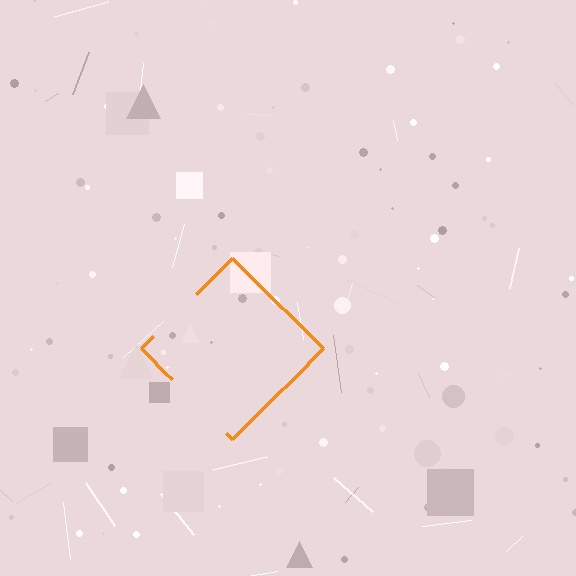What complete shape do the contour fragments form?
The contour fragments form a diamond.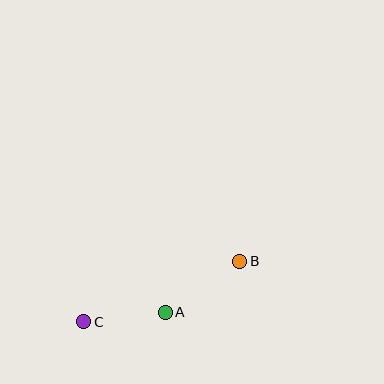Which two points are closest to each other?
Points A and C are closest to each other.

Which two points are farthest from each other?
Points B and C are farthest from each other.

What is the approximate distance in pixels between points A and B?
The distance between A and B is approximately 90 pixels.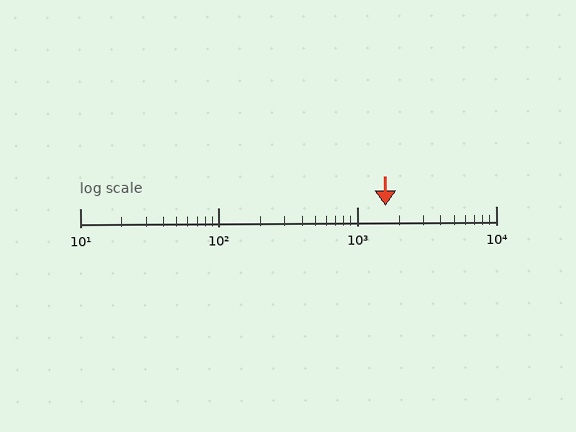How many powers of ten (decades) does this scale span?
The scale spans 3 decades, from 10 to 10000.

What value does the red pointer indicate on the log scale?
The pointer indicates approximately 1600.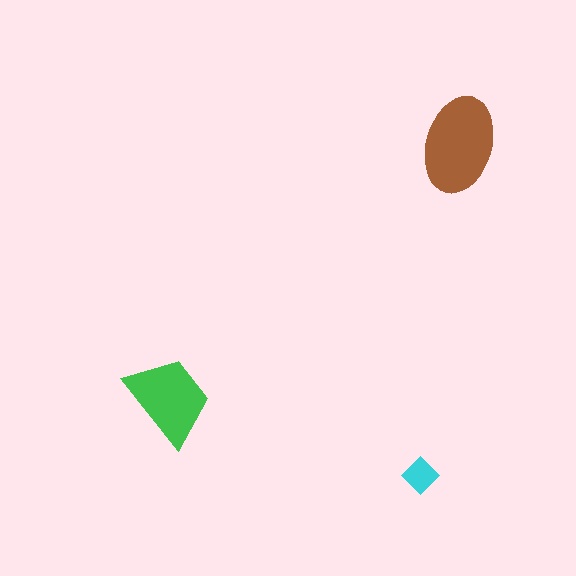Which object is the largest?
The brown ellipse.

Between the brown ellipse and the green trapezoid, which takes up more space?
The brown ellipse.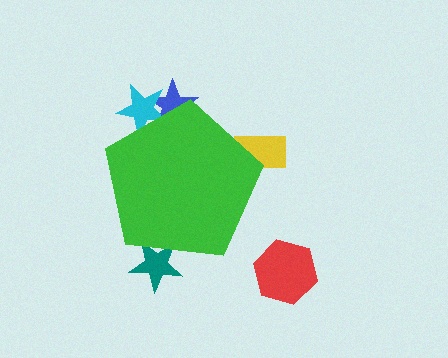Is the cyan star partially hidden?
Yes, the cyan star is partially hidden behind the green pentagon.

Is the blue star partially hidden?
Yes, the blue star is partially hidden behind the green pentagon.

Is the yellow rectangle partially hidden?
Yes, the yellow rectangle is partially hidden behind the green pentagon.